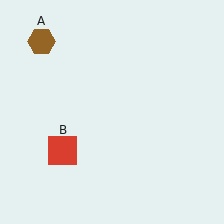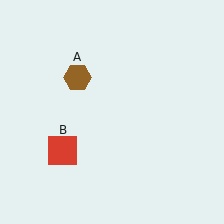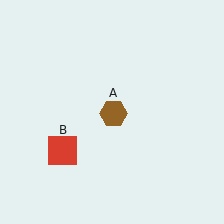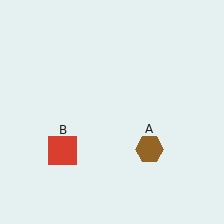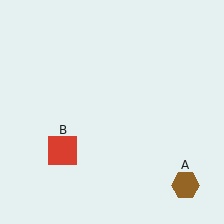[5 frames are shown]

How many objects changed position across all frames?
1 object changed position: brown hexagon (object A).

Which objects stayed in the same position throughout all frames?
Red square (object B) remained stationary.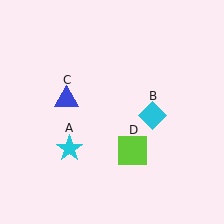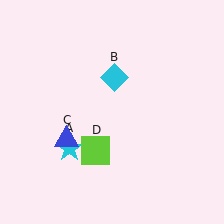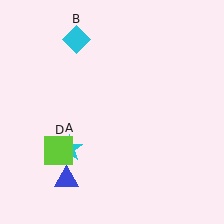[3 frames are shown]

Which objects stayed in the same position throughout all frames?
Cyan star (object A) remained stationary.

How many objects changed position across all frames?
3 objects changed position: cyan diamond (object B), blue triangle (object C), lime square (object D).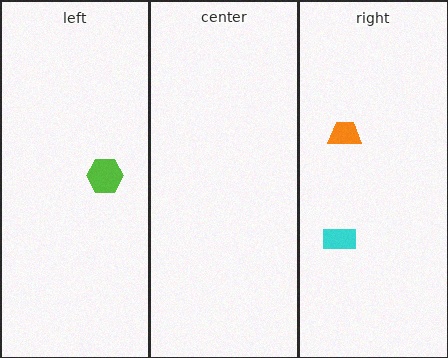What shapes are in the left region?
The lime hexagon.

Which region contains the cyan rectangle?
The right region.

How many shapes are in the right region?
2.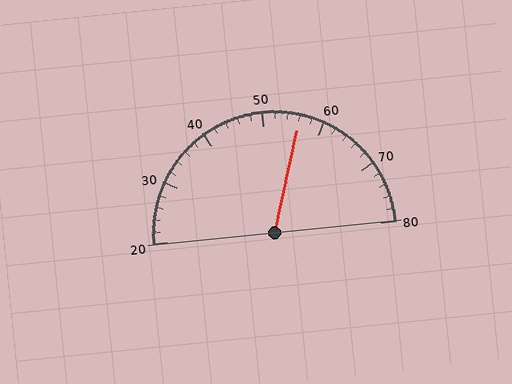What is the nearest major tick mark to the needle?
The nearest major tick mark is 60.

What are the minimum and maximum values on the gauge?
The gauge ranges from 20 to 80.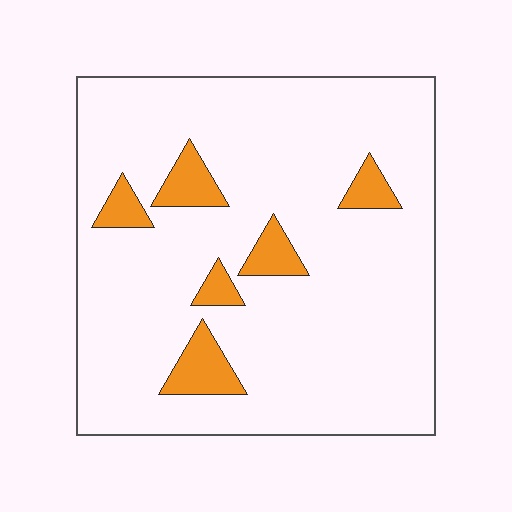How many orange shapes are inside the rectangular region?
6.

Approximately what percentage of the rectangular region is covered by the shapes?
Approximately 10%.